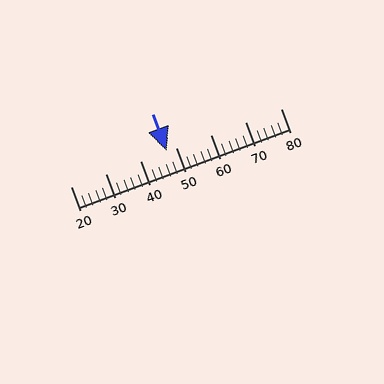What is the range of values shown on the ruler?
The ruler shows values from 20 to 80.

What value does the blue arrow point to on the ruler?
The blue arrow points to approximately 48.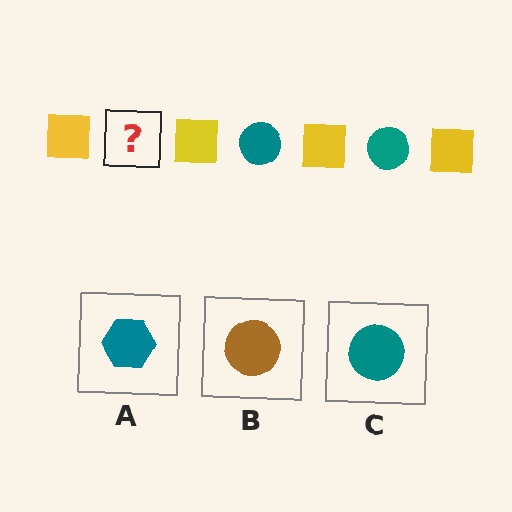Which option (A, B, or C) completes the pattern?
C.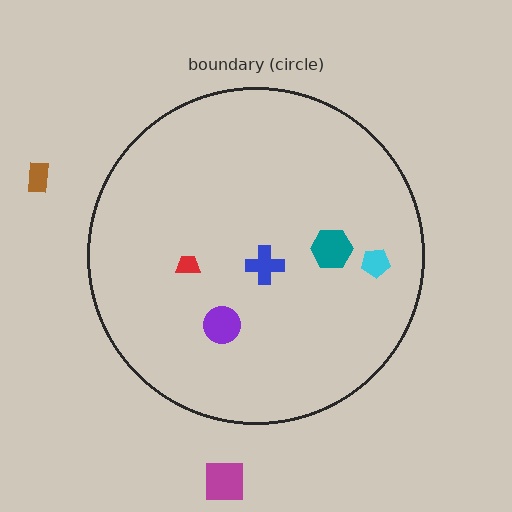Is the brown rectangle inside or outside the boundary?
Outside.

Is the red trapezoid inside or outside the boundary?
Inside.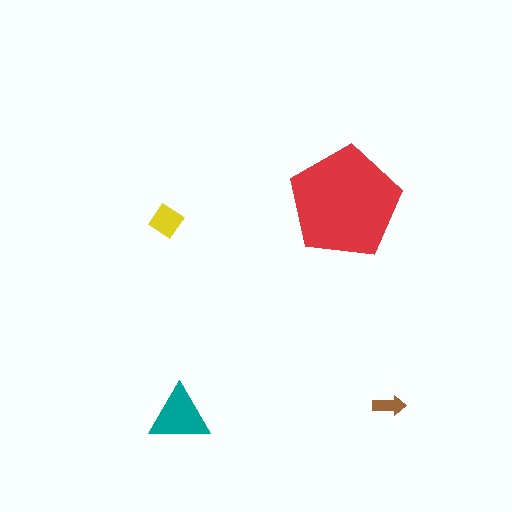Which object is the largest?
The red pentagon.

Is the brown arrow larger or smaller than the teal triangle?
Smaller.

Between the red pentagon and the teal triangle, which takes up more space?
The red pentagon.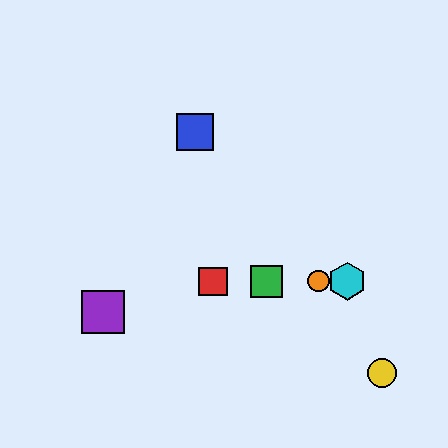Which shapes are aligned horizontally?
The red square, the green square, the orange circle, the cyan hexagon are aligned horizontally.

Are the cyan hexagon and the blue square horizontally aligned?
No, the cyan hexagon is at y≈281 and the blue square is at y≈132.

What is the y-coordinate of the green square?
The green square is at y≈281.